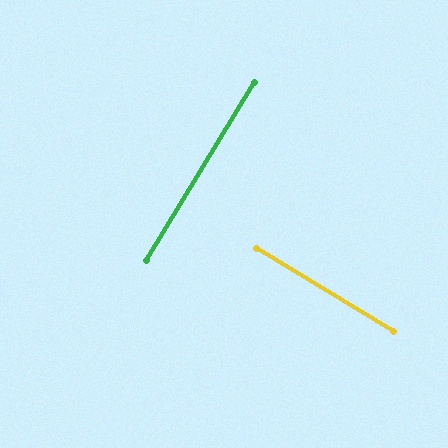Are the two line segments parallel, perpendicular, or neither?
Perpendicular — they meet at approximately 90°.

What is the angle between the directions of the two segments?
Approximately 90 degrees.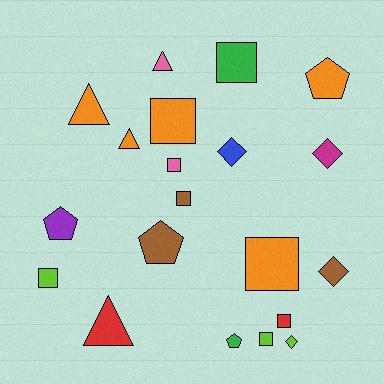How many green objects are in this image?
There are 2 green objects.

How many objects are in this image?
There are 20 objects.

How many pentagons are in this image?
There are 4 pentagons.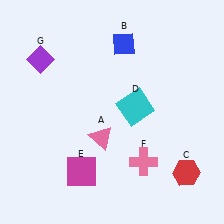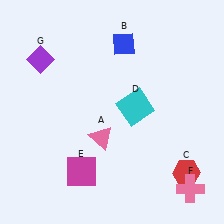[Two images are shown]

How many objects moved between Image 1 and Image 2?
1 object moved between the two images.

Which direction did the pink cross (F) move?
The pink cross (F) moved right.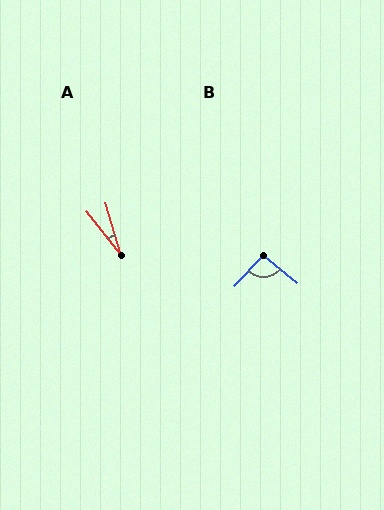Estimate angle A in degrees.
Approximately 22 degrees.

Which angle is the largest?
B, at approximately 94 degrees.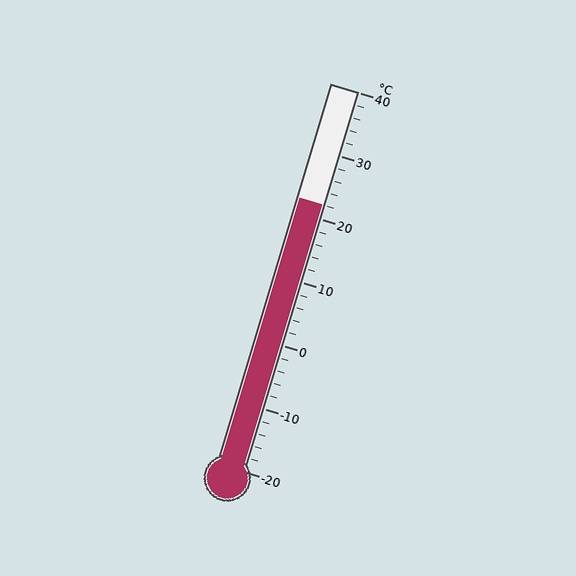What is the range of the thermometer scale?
The thermometer scale ranges from -20°C to 40°C.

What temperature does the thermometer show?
The thermometer shows approximately 22°C.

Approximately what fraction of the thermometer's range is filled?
The thermometer is filled to approximately 70% of its range.